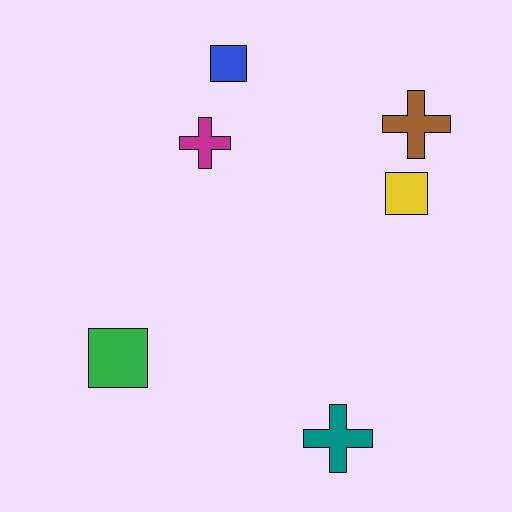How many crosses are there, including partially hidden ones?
There are 3 crosses.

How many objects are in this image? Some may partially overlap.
There are 6 objects.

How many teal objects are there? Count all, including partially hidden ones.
There is 1 teal object.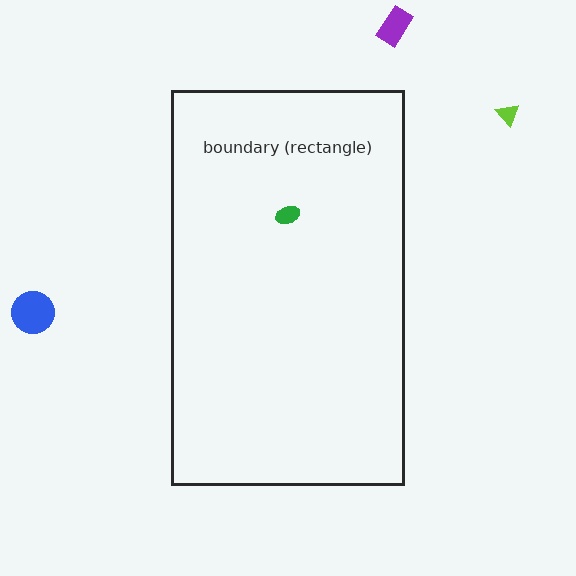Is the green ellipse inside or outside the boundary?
Inside.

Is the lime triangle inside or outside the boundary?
Outside.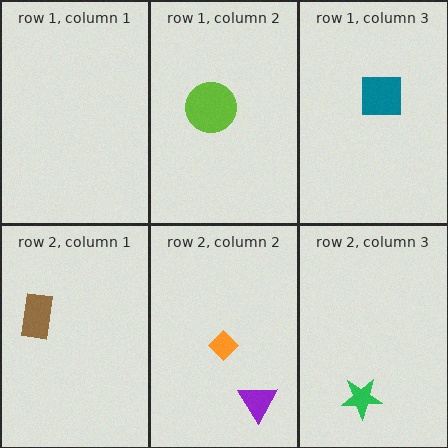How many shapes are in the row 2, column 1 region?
1.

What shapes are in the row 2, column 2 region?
The orange diamond, the purple triangle.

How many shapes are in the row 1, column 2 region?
1.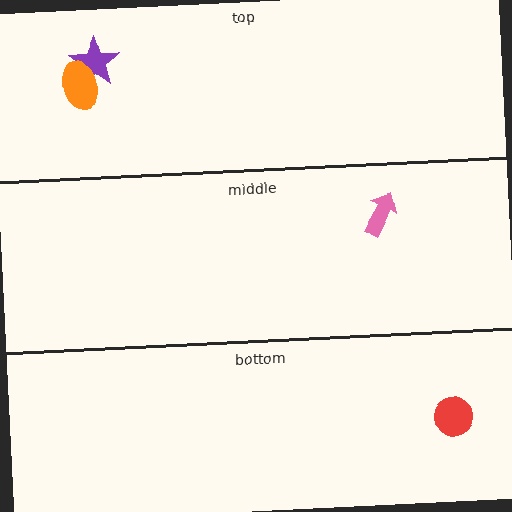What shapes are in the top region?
The purple star, the orange ellipse.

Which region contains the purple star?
The top region.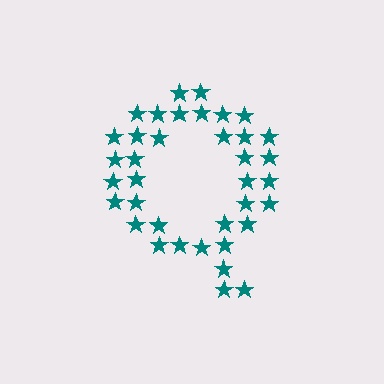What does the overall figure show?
The overall figure shows the letter Q.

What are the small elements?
The small elements are stars.